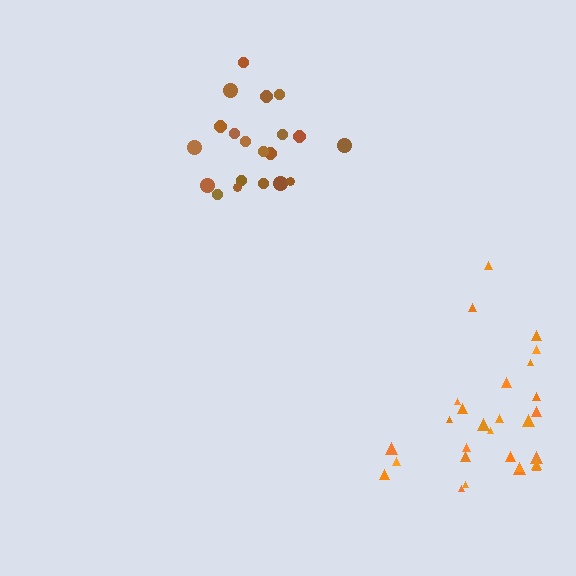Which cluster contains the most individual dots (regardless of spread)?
Orange (28).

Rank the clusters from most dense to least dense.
brown, orange.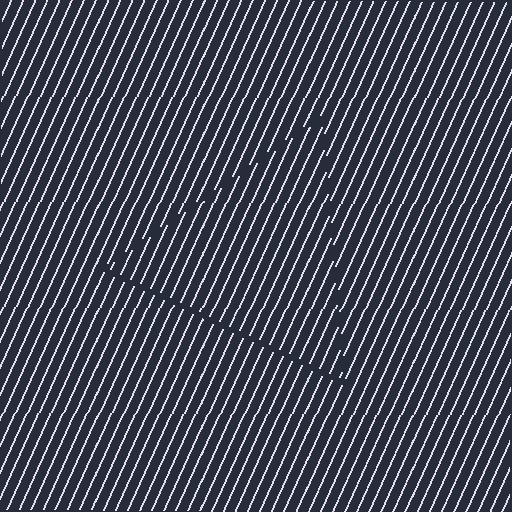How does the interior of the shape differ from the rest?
The interior of the shape contains the same grating, shifted by half a period — the contour is defined by the phase discontinuity where line-ends from the inner and outer gratings abut.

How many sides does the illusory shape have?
3 sides — the line-ends trace a triangle.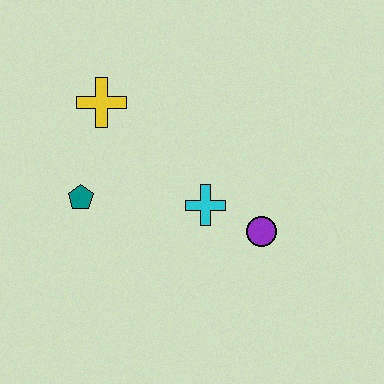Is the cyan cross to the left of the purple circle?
Yes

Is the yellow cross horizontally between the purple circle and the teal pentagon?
Yes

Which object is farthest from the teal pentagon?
The purple circle is farthest from the teal pentagon.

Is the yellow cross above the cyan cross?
Yes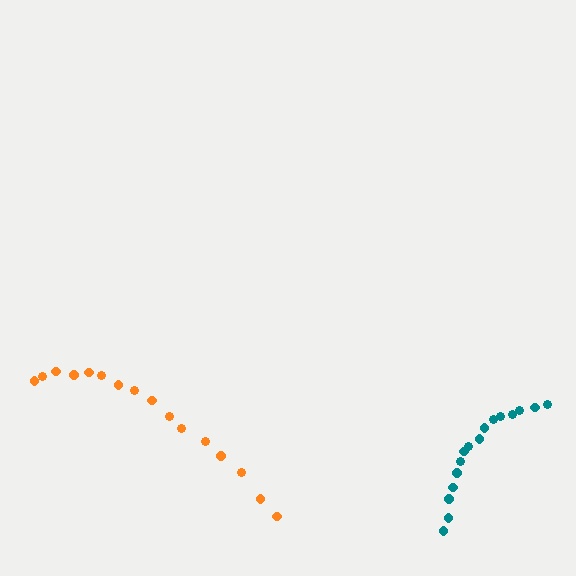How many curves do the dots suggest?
There are 2 distinct paths.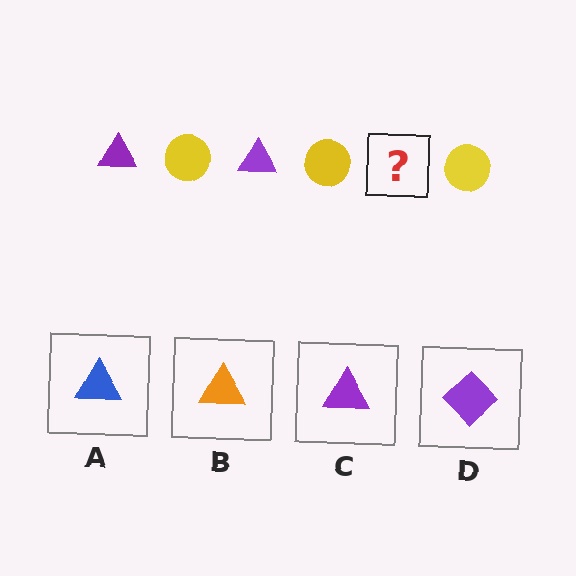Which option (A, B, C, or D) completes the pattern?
C.